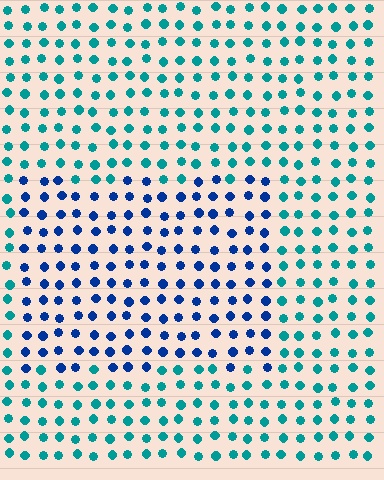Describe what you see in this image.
The image is filled with small teal elements in a uniform arrangement. A rectangle-shaped region is visible where the elements are tinted to a slightly different hue, forming a subtle color boundary.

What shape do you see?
I see a rectangle.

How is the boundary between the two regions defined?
The boundary is defined purely by a slight shift in hue (about 42 degrees). Spacing, size, and orientation are identical on both sides.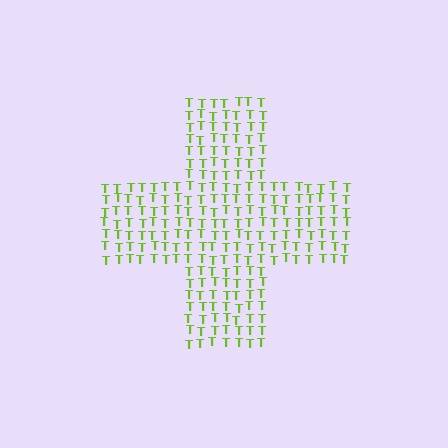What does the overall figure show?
The overall figure shows a cross.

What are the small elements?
The small elements are letter T's.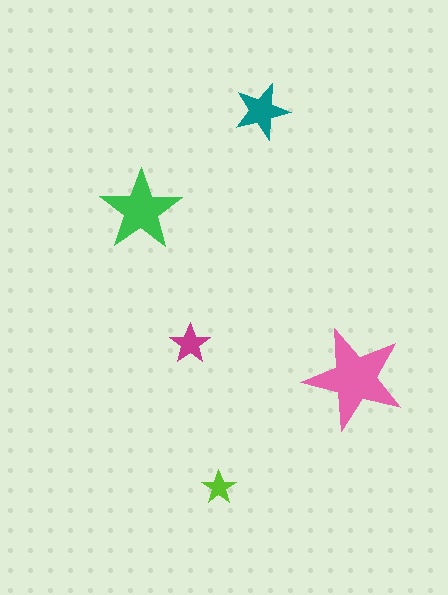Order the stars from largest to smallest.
the pink one, the green one, the teal one, the magenta one, the lime one.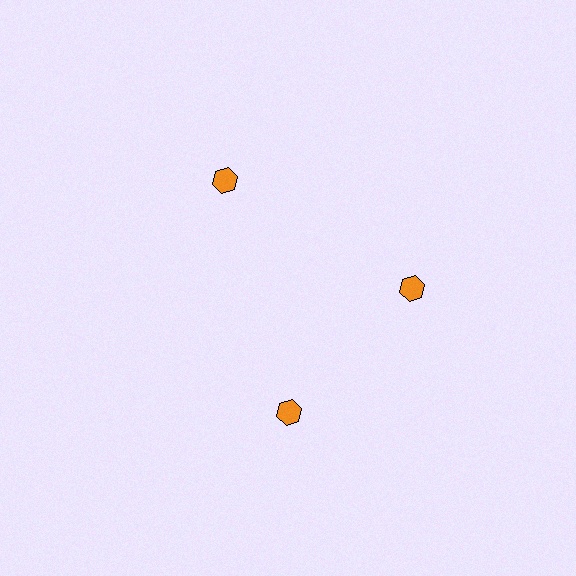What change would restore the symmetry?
The symmetry would be restored by rotating it back into even spacing with its neighbors so that all 3 hexagons sit at equal angles and equal distance from the center.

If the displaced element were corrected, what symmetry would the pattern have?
It would have 3-fold rotational symmetry — the pattern would map onto itself every 120 degrees.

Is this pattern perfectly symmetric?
No. The 3 orange hexagons are arranged in a ring, but one element near the 7 o'clock position is rotated out of alignment along the ring, breaking the 3-fold rotational symmetry.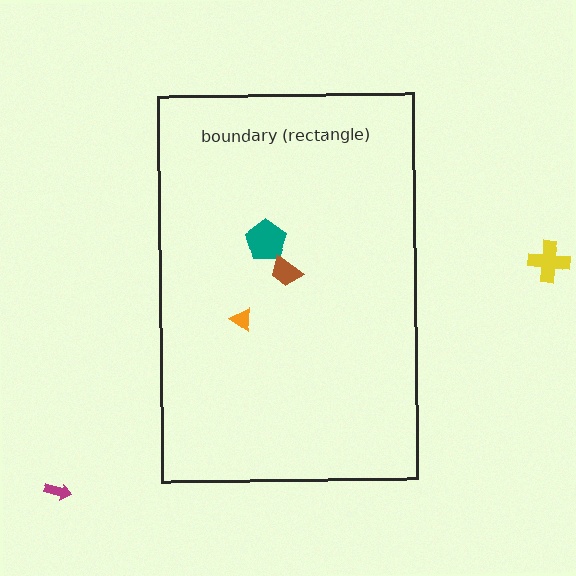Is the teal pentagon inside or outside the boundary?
Inside.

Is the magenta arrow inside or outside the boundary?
Outside.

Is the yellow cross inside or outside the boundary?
Outside.